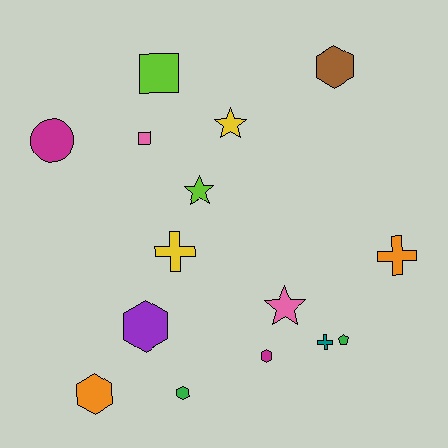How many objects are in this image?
There are 15 objects.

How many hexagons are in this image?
There are 5 hexagons.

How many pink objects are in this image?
There are 2 pink objects.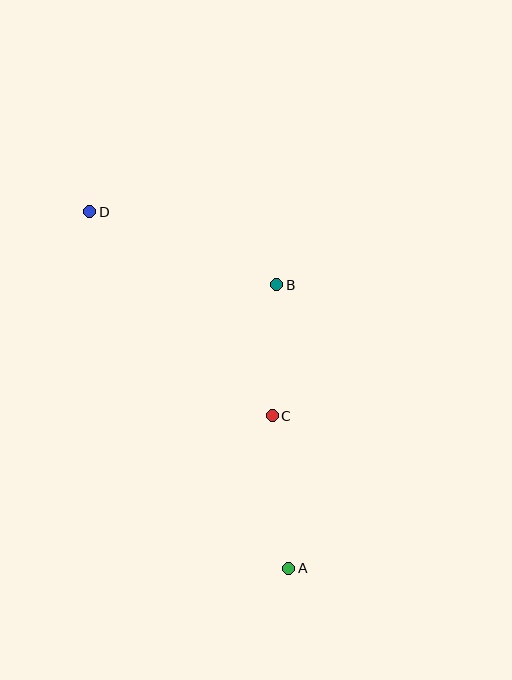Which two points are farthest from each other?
Points A and D are farthest from each other.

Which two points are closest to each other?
Points B and C are closest to each other.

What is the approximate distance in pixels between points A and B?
The distance between A and B is approximately 284 pixels.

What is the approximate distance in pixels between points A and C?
The distance between A and C is approximately 154 pixels.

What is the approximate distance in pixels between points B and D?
The distance between B and D is approximately 201 pixels.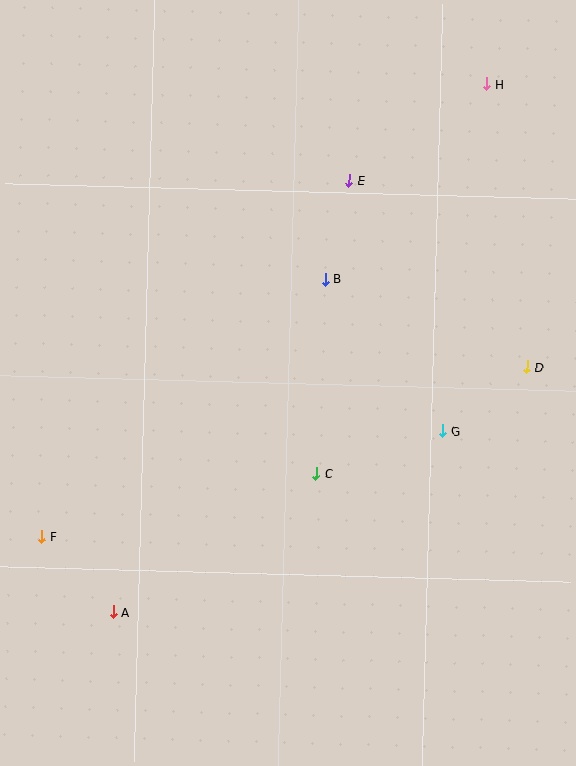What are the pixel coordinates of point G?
Point G is at (443, 431).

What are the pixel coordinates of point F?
Point F is at (42, 536).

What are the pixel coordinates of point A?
Point A is at (113, 612).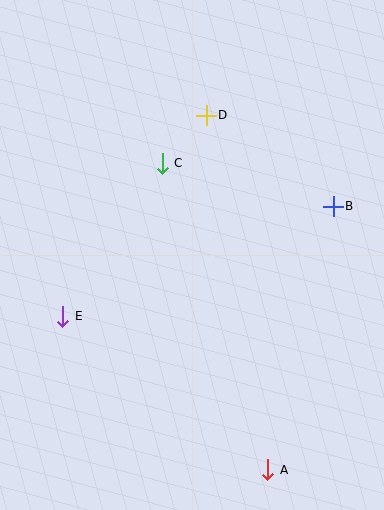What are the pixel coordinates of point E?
Point E is at (63, 316).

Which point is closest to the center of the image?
Point C at (162, 163) is closest to the center.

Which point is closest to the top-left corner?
Point C is closest to the top-left corner.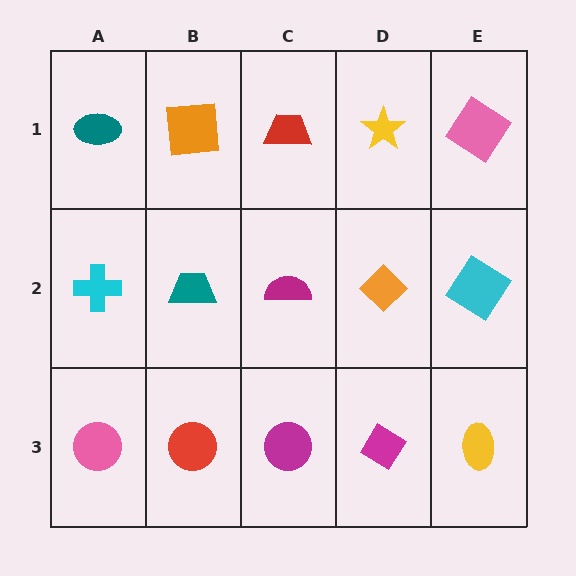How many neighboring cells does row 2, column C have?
4.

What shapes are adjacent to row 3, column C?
A magenta semicircle (row 2, column C), a red circle (row 3, column B), a magenta diamond (row 3, column D).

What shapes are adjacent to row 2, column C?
A red trapezoid (row 1, column C), a magenta circle (row 3, column C), a teal trapezoid (row 2, column B), an orange diamond (row 2, column D).